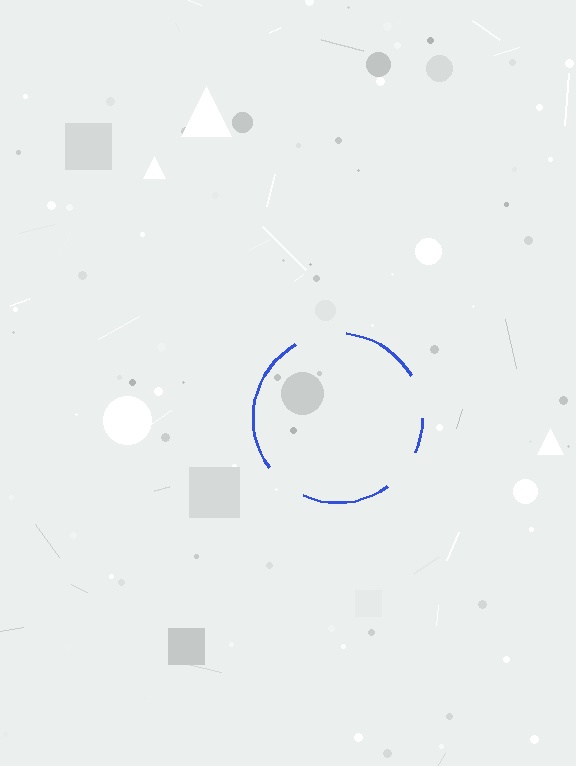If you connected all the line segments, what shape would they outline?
They would outline a circle.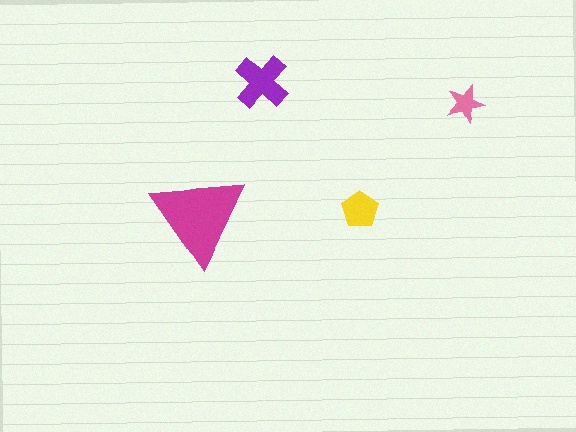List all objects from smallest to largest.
The pink star, the yellow pentagon, the purple cross, the magenta triangle.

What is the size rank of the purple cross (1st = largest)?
2nd.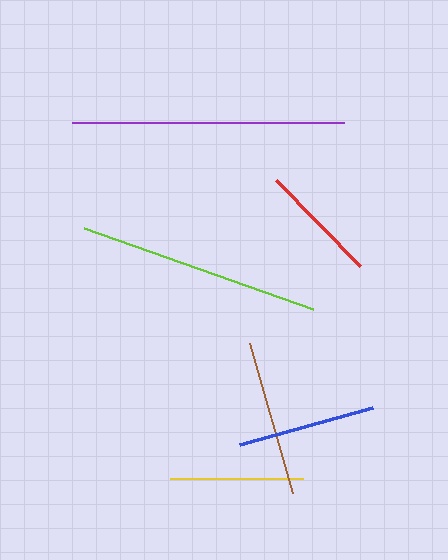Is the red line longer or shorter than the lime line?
The lime line is longer than the red line.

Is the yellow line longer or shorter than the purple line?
The purple line is longer than the yellow line.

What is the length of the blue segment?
The blue segment is approximately 138 pixels long.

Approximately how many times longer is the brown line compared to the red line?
The brown line is approximately 1.3 times the length of the red line.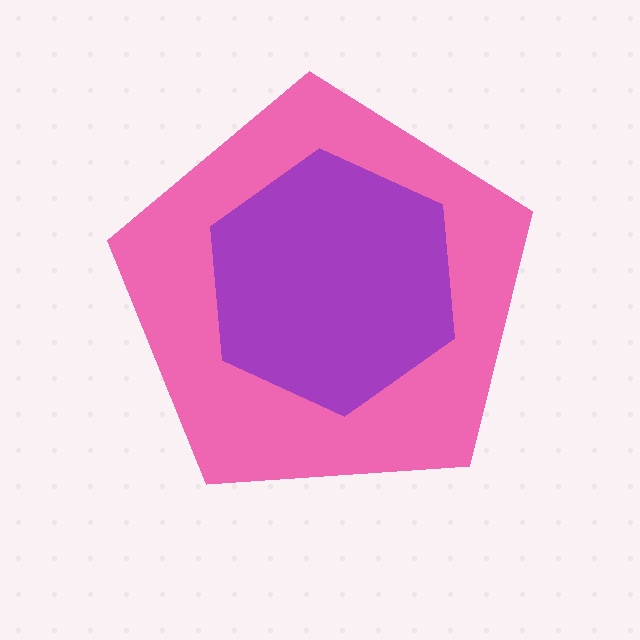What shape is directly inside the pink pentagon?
The purple hexagon.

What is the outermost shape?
The pink pentagon.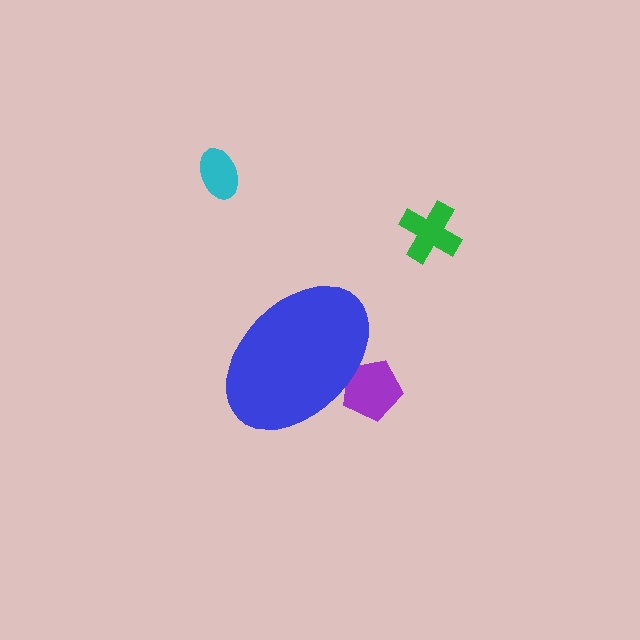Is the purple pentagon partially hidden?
Yes, the purple pentagon is partially hidden behind the blue ellipse.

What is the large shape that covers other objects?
A blue ellipse.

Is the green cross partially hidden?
No, the green cross is fully visible.